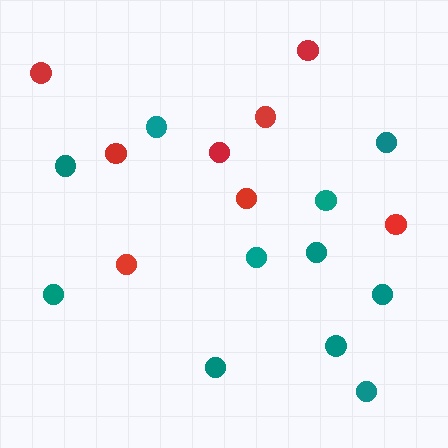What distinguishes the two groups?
There are 2 groups: one group of red circles (8) and one group of teal circles (11).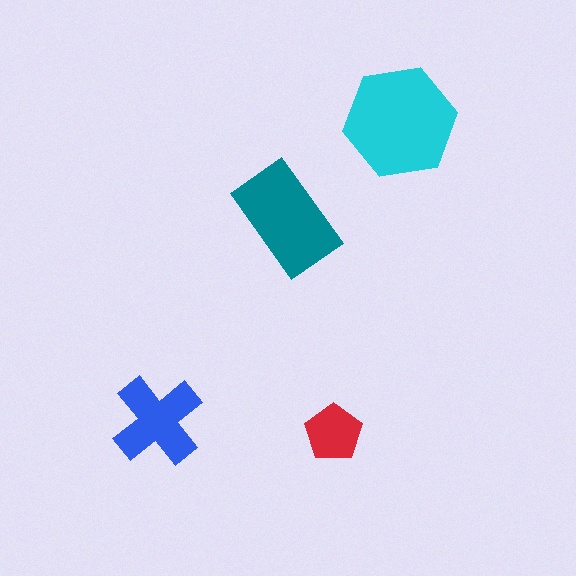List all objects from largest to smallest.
The cyan hexagon, the teal rectangle, the blue cross, the red pentagon.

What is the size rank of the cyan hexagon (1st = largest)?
1st.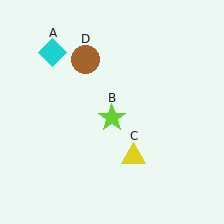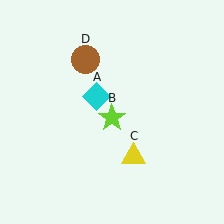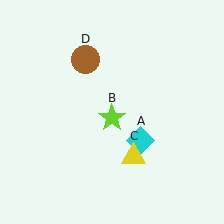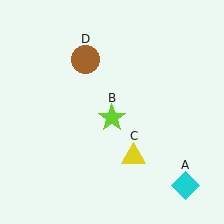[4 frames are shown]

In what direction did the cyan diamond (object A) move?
The cyan diamond (object A) moved down and to the right.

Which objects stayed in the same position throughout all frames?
Lime star (object B) and yellow triangle (object C) and brown circle (object D) remained stationary.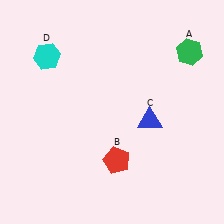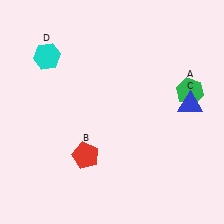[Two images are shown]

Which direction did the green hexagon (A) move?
The green hexagon (A) moved down.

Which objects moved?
The objects that moved are: the green hexagon (A), the red pentagon (B), the blue triangle (C).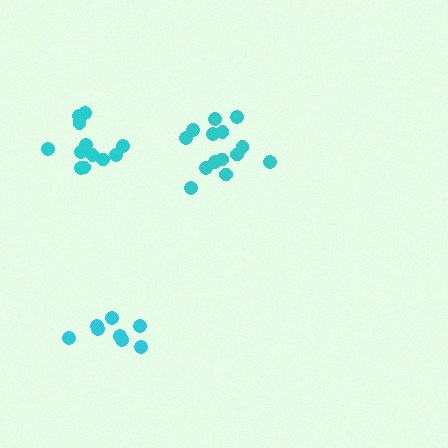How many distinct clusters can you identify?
There are 3 distinct clusters.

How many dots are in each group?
Group 1: 12 dots, Group 2: 14 dots, Group 3: 8 dots (34 total).